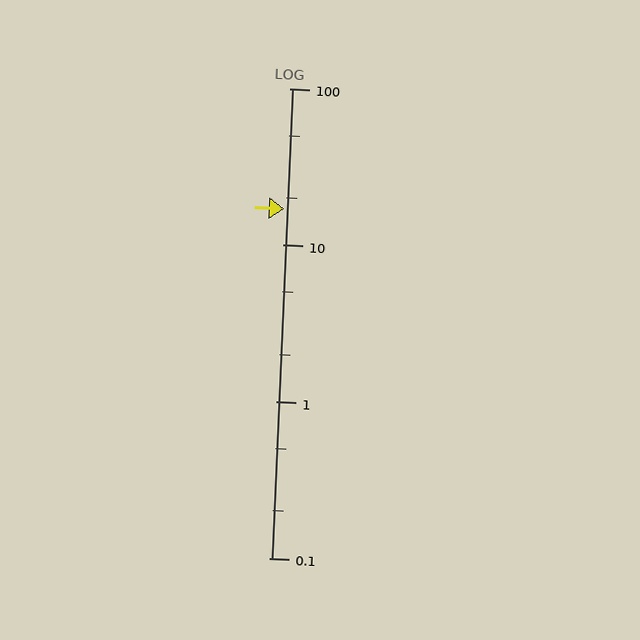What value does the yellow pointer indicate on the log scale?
The pointer indicates approximately 17.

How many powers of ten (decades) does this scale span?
The scale spans 3 decades, from 0.1 to 100.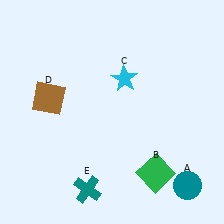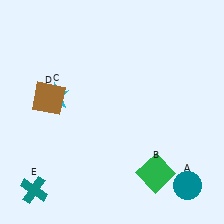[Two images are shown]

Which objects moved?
The objects that moved are: the cyan star (C), the teal cross (E).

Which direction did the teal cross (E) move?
The teal cross (E) moved left.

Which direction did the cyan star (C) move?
The cyan star (C) moved left.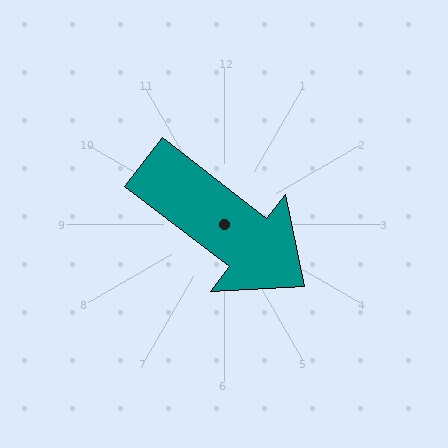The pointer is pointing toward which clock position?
Roughly 4 o'clock.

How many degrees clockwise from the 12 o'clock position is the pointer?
Approximately 128 degrees.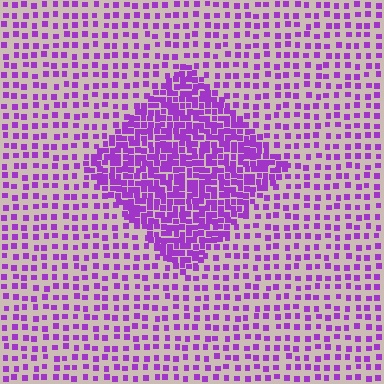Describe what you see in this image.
The image contains small purple elements arranged at two different densities. A diamond-shaped region is visible where the elements are more densely packed than the surrounding area.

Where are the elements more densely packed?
The elements are more densely packed inside the diamond boundary.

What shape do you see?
I see a diamond.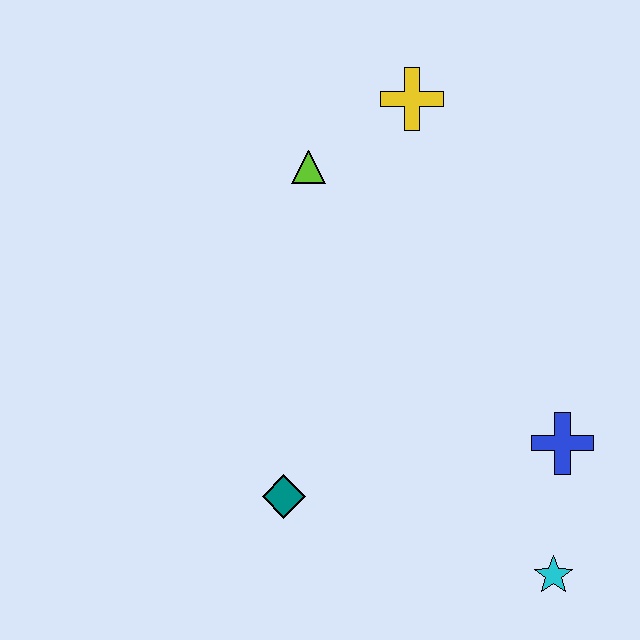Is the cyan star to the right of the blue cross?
No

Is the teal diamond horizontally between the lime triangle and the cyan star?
No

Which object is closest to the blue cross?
The cyan star is closest to the blue cross.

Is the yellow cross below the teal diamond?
No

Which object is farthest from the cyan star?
The yellow cross is farthest from the cyan star.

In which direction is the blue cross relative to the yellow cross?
The blue cross is below the yellow cross.